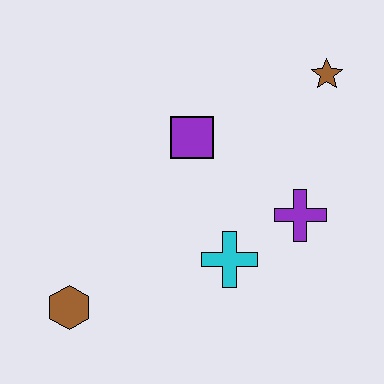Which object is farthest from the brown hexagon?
The brown star is farthest from the brown hexagon.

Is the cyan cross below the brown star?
Yes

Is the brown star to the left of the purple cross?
No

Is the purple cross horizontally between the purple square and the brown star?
Yes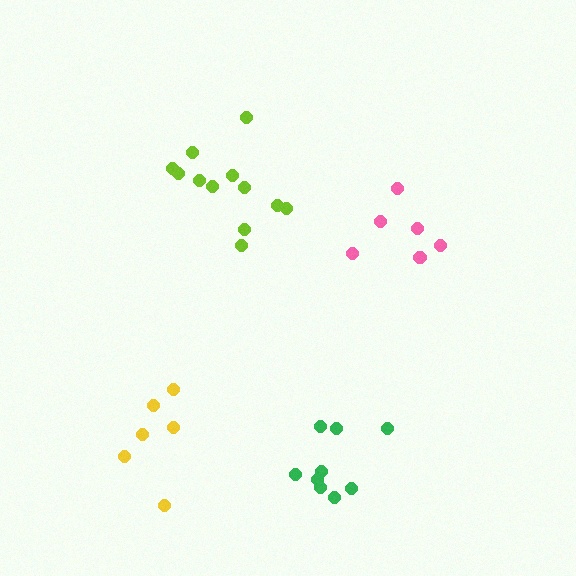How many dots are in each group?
Group 1: 6 dots, Group 2: 6 dots, Group 3: 9 dots, Group 4: 12 dots (33 total).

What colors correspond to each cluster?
The clusters are colored: yellow, pink, green, lime.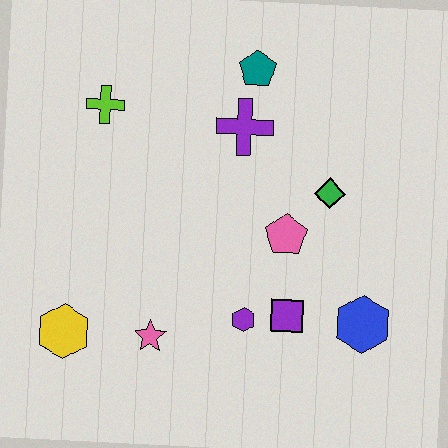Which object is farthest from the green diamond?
The yellow hexagon is farthest from the green diamond.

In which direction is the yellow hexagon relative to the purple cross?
The yellow hexagon is below the purple cross.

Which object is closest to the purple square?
The purple hexagon is closest to the purple square.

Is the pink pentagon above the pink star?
Yes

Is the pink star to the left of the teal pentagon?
Yes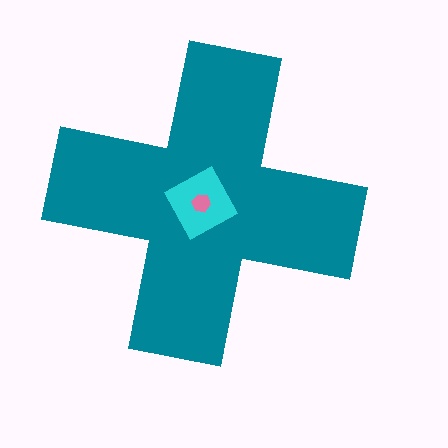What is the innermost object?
The pink hexagon.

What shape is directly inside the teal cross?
The cyan diamond.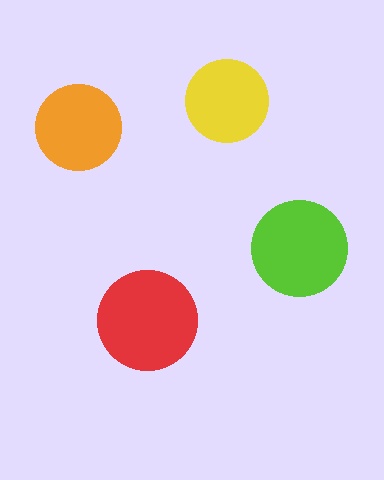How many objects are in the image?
There are 4 objects in the image.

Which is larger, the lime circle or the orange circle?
The lime one.